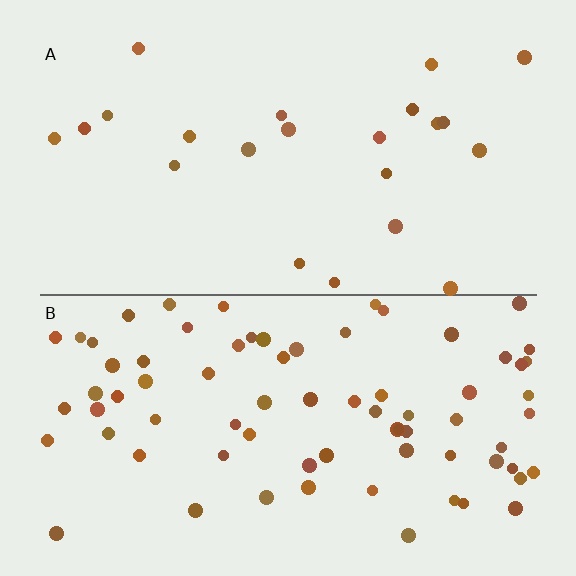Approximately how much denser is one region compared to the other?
Approximately 3.4× — region B over region A.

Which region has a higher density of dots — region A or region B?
B (the bottom).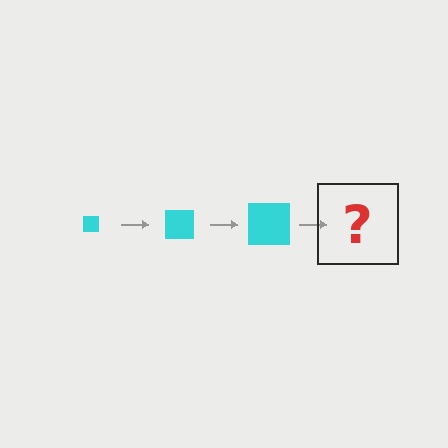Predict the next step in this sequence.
The next step is a cyan square, larger than the previous one.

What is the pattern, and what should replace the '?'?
The pattern is that the square gets progressively larger each step. The '?' should be a cyan square, larger than the previous one.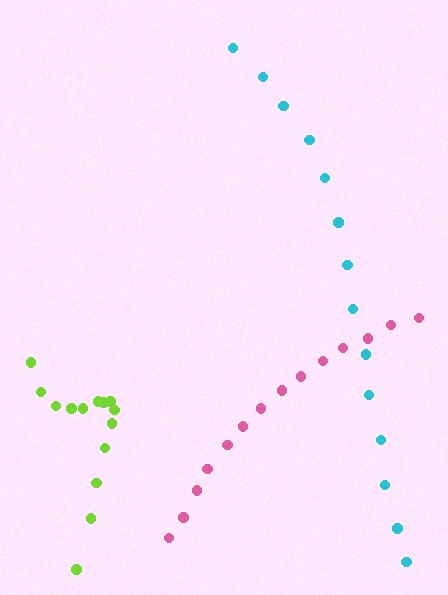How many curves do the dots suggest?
There are 3 distinct paths.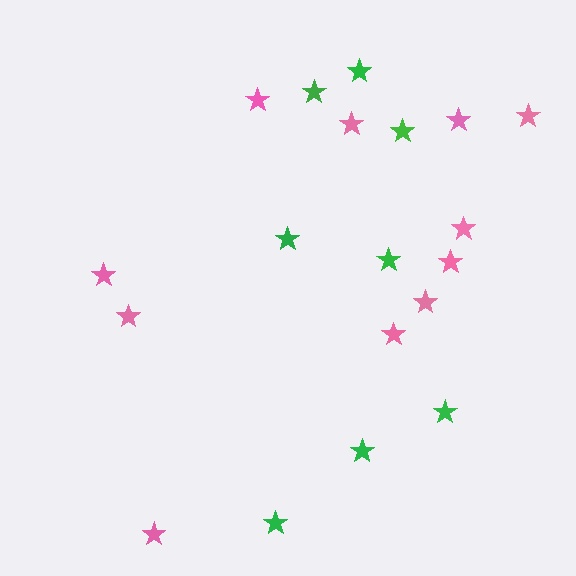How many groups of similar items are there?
There are 2 groups: one group of green stars (8) and one group of pink stars (11).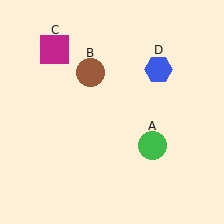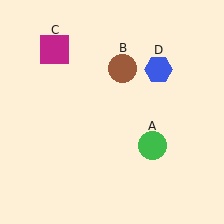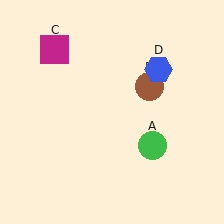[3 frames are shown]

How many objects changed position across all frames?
1 object changed position: brown circle (object B).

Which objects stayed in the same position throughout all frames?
Green circle (object A) and magenta square (object C) and blue hexagon (object D) remained stationary.